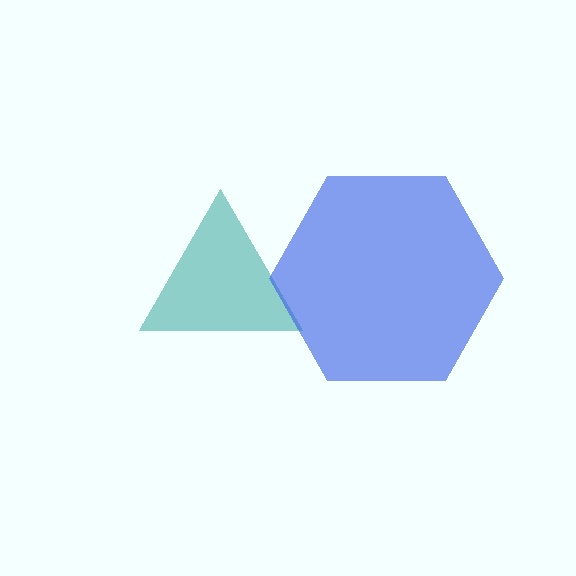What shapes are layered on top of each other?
The layered shapes are: a teal triangle, a blue hexagon.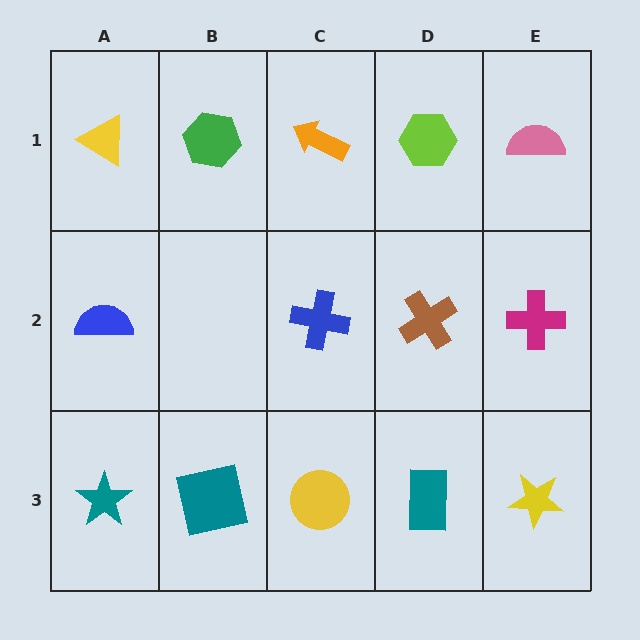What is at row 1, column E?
A pink semicircle.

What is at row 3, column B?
A teal square.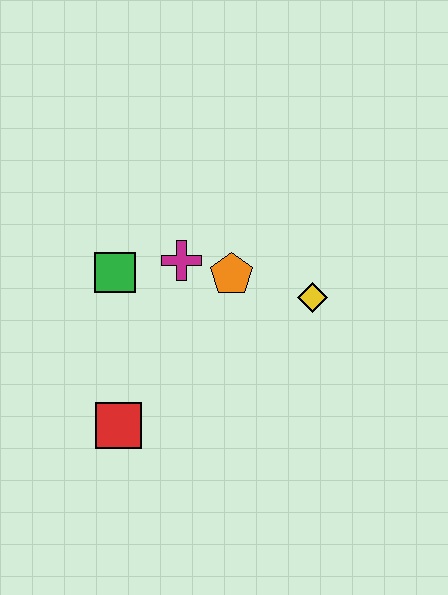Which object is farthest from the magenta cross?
The red square is farthest from the magenta cross.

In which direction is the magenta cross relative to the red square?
The magenta cross is above the red square.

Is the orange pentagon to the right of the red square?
Yes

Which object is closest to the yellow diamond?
The orange pentagon is closest to the yellow diamond.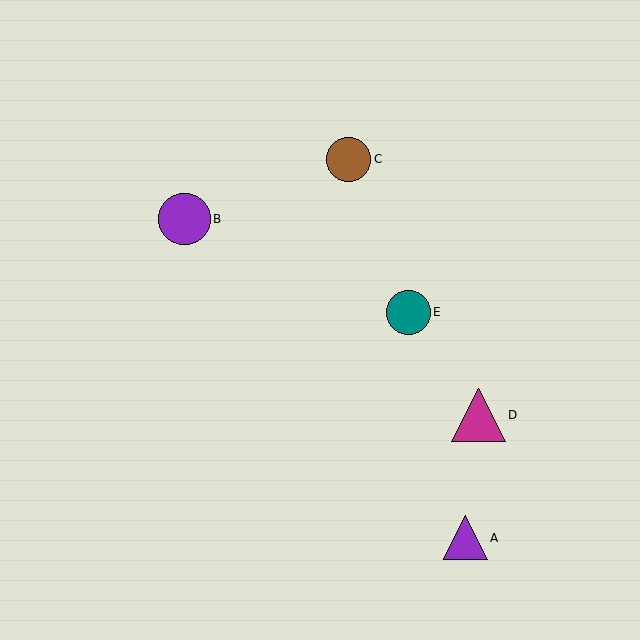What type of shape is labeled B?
Shape B is a purple circle.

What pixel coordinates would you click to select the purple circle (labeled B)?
Click at (184, 219) to select the purple circle B.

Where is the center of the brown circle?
The center of the brown circle is at (349, 159).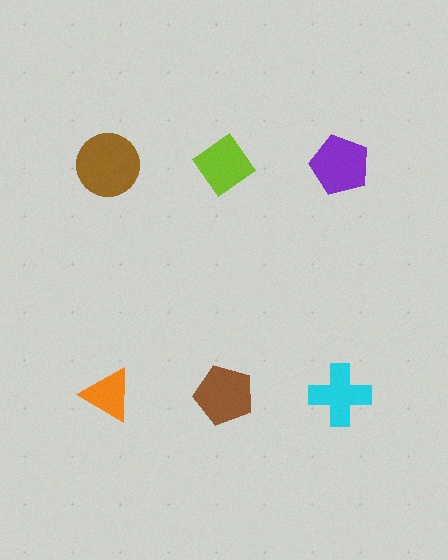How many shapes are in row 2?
3 shapes.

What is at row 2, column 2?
A brown pentagon.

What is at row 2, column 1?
An orange triangle.